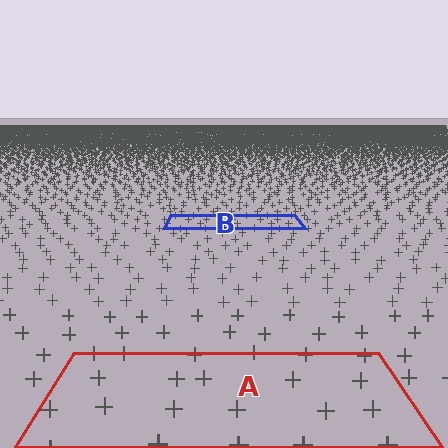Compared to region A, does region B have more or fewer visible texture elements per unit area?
Region B has more texture elements per unit area — they are packed more densely because it is farther away.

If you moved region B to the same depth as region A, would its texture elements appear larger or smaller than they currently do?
They would appear larger. At a closer depth, the same texture elements are projected at a bigger on-screen size.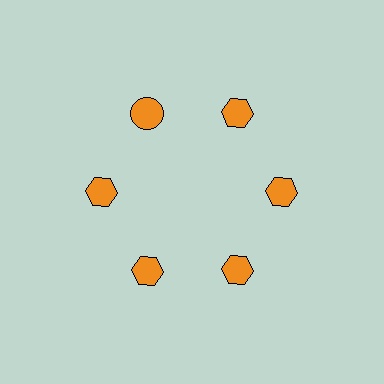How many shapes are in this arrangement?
There are 6 shapes arranged in a ring pattern.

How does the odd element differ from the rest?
It has a different shape: circle instead of hexagon.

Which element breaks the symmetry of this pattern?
The orange circle at roughly the 11 o'clock position breaks the symmetry. All other shapes are orange hexagons.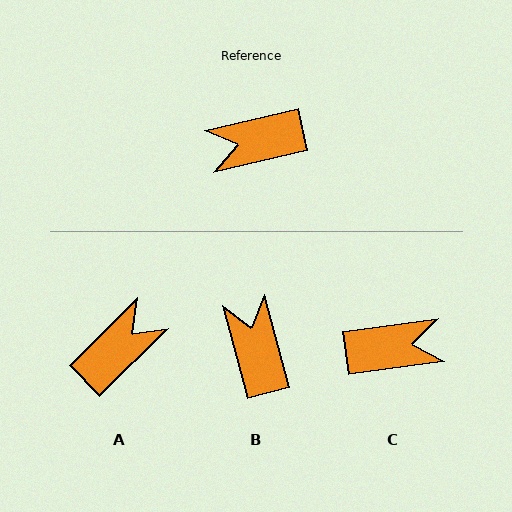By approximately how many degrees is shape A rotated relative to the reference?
Approximately 148 degrees clockwise.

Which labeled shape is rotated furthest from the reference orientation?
C, about 175 degrees away.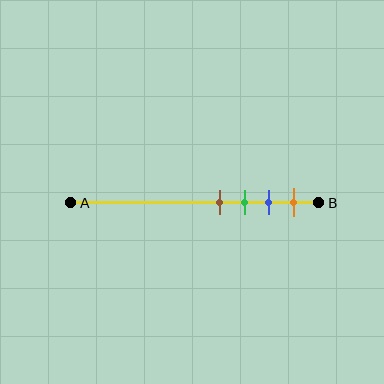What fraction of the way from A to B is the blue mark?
The blue mark is approximately 80% (0.8) of the way from A to B.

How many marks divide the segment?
There are 4 marks dividing the segment.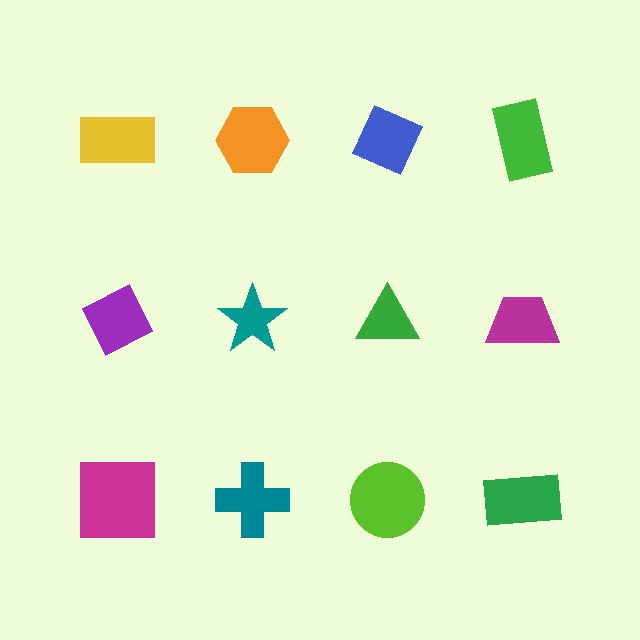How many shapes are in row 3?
4 shapes.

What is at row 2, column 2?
A teal star.